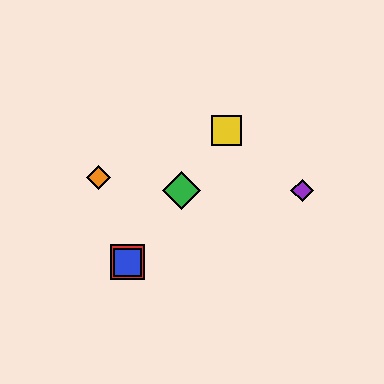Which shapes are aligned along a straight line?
The red square, the blue square, the green diamond, the yellow square are aligned along a straight line.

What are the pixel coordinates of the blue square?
The blue square is at (127, 262).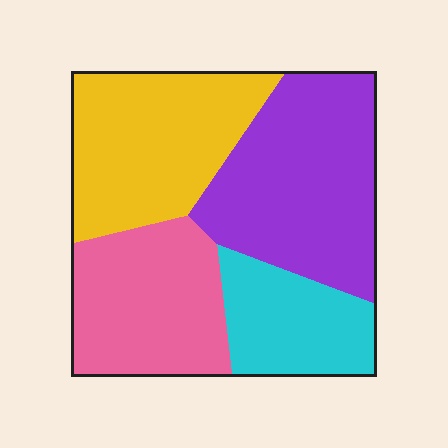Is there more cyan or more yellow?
Yellow.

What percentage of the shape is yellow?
Yellow covers 27% of the shape.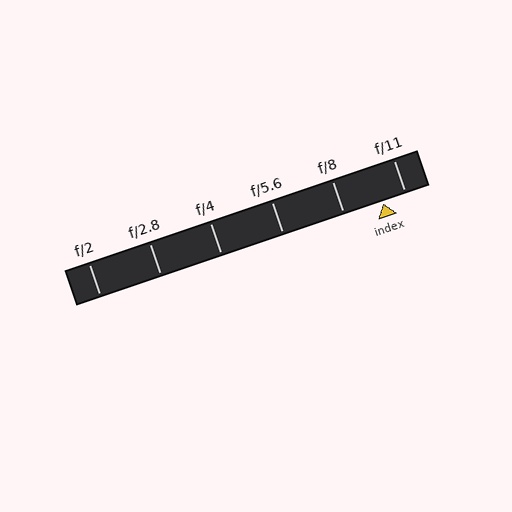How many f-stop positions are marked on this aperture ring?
There are 6 f-stop positions marked.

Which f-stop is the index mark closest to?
The index mark is closest to f/11.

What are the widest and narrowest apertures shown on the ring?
The widest aperture shown is f/2 and the narrowest is f/11.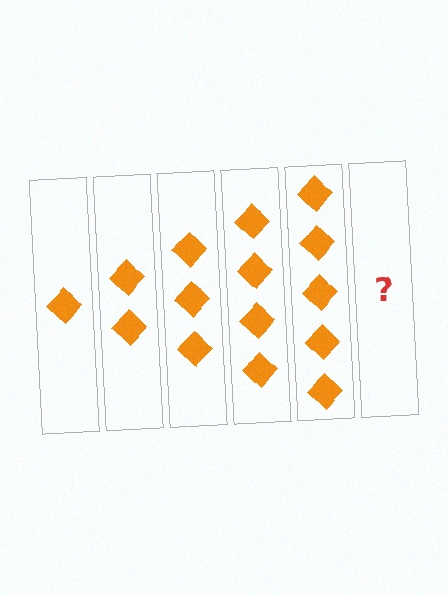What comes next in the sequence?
The next element should be 6 diamonds.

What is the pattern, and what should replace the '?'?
The pattern is that each step adds one more diamond. The '?' should be 6 diamonds.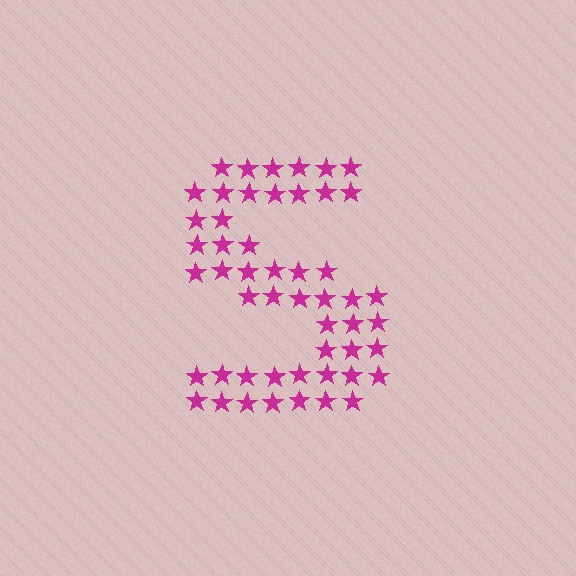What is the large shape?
The large shape is the letter S.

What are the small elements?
The small elements are stars.